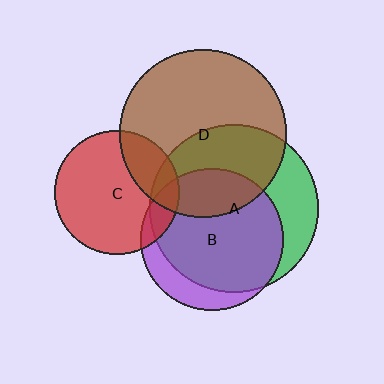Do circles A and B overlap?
Yes.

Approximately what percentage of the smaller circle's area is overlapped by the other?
Approximately 80%.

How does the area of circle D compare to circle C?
Approximately 1.8 times.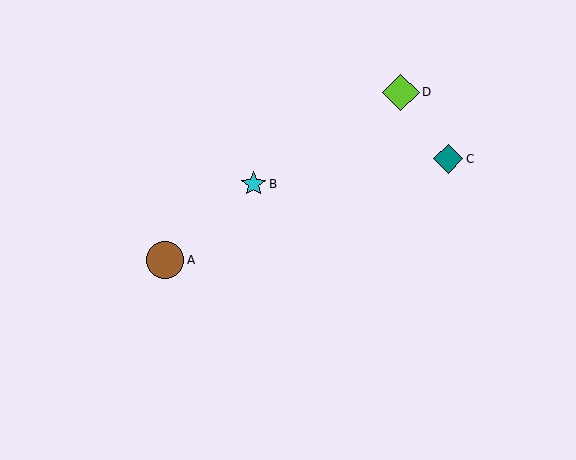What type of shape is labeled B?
Shape B is a cyan star.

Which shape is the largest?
The brown circle (labeled A) is the largest.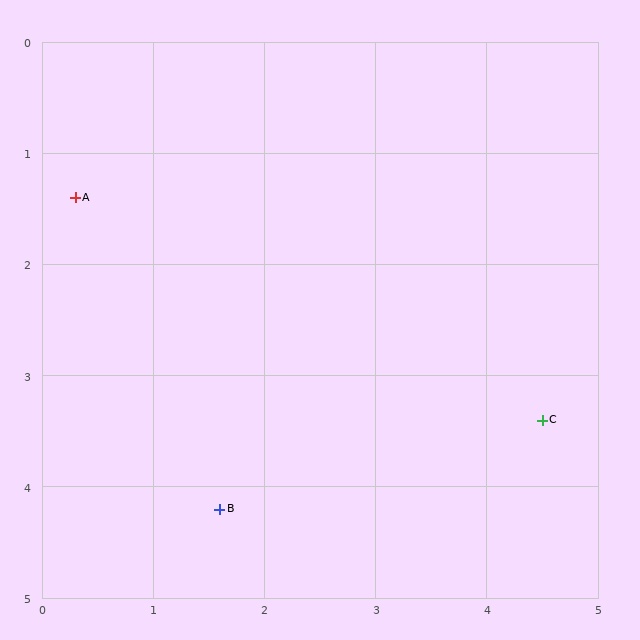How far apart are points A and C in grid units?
Points A and C are about 4.7 grid units apart.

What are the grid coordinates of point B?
Point B is at approximately (1.6, 4.2).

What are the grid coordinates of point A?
Point A is at approximately (0.3, 1.4).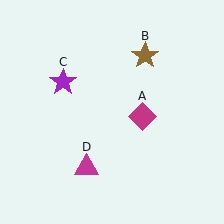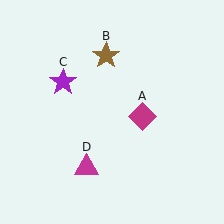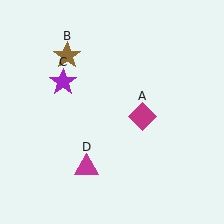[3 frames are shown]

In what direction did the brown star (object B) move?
The brown star (object B) moved left.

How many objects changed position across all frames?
1 object changed position: brown star (object B).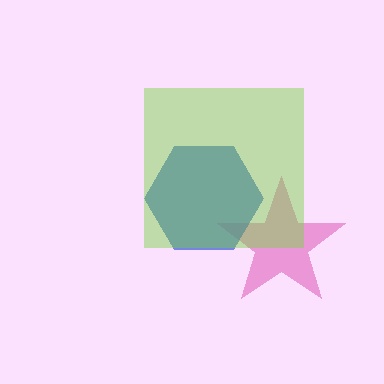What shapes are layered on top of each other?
The layered shapes are: a magenta star, a blue hexagon, a lime square.